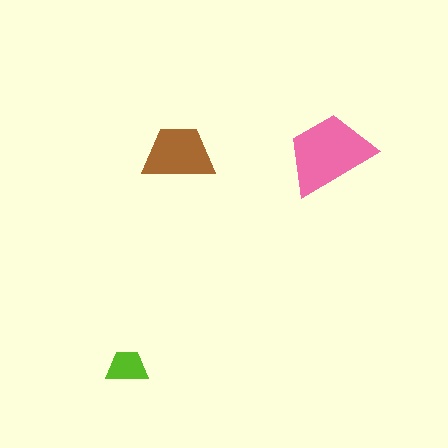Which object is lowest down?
The lime trapezoid is bottommost.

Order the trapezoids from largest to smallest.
the pink one, the brown one, the lime one.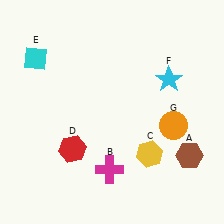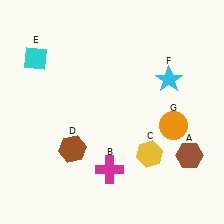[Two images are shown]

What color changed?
The hexagon (D) changed from red in Image 1 to brown in Image 2.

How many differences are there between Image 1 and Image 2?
There is 1 difference between the two images.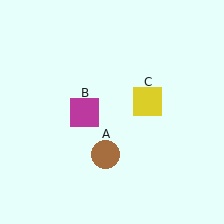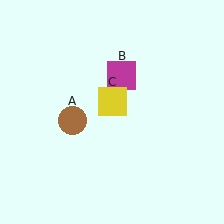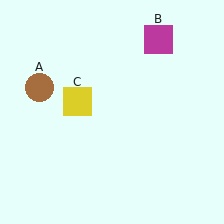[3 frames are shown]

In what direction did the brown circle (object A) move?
The brown circle (object A) moved up and to the left.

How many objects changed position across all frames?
3 objects changed position: brown circle (object A), magenta square (object B), yellow square (object C).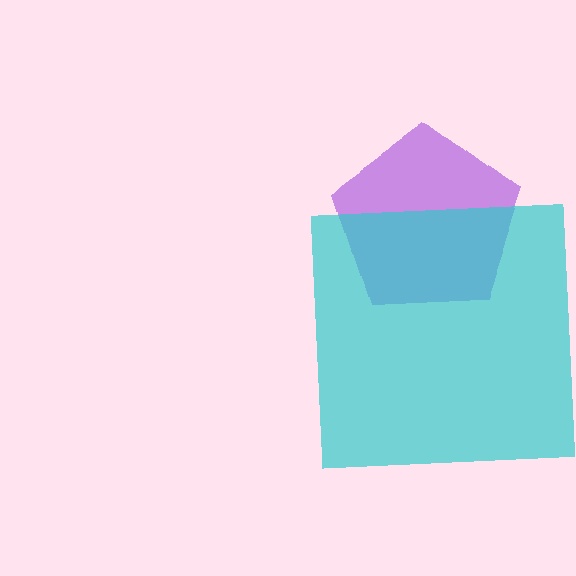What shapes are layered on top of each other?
The layered shapes are: a purple pentagon, a cyan square.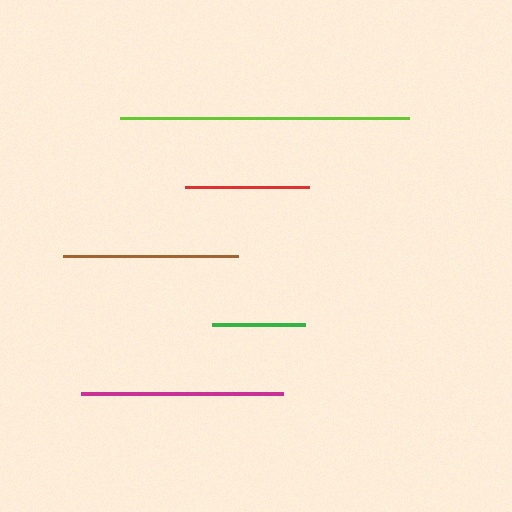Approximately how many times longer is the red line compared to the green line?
The red line is approximately 1.3 times the length of the green line.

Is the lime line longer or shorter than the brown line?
The lime line is longer than the brown line.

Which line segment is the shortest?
The green line is the shortest at approximately 93 pixels.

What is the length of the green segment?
The green segment is approximately 93 pixels long.